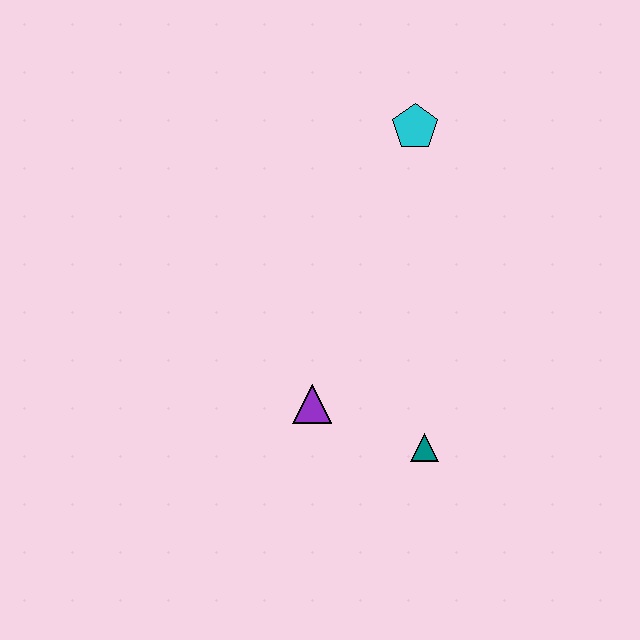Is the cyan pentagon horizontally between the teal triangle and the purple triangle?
Yes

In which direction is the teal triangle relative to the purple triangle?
The teal triangle is to the right of the purple triangle.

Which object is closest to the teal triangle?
The purple triangle is closest to the teal triangle.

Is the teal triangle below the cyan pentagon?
Yes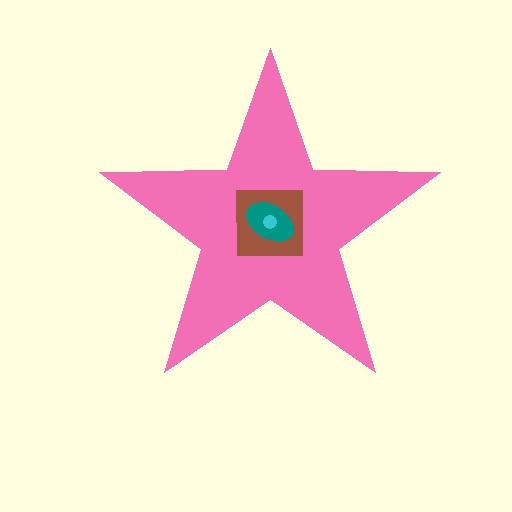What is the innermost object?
The cyan circle.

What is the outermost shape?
The pink star.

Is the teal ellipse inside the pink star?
Yes.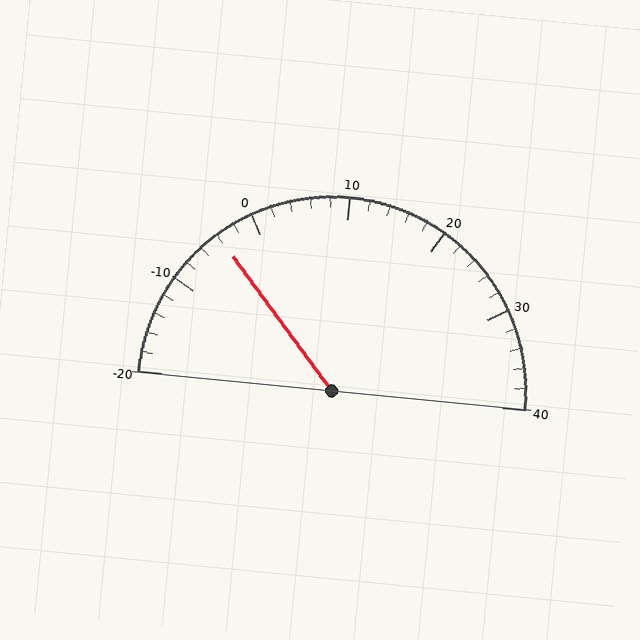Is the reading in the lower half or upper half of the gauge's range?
The reading is in the lower half of the range (-20 to 40).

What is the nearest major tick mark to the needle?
The nearest major tick mark is 0.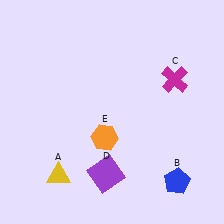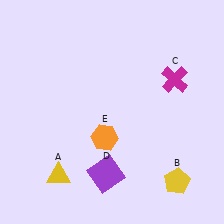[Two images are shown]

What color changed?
The pentagon (B) changed from blue in Image 1 to yellow in Image 2.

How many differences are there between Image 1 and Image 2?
There is 1 difference between the two images.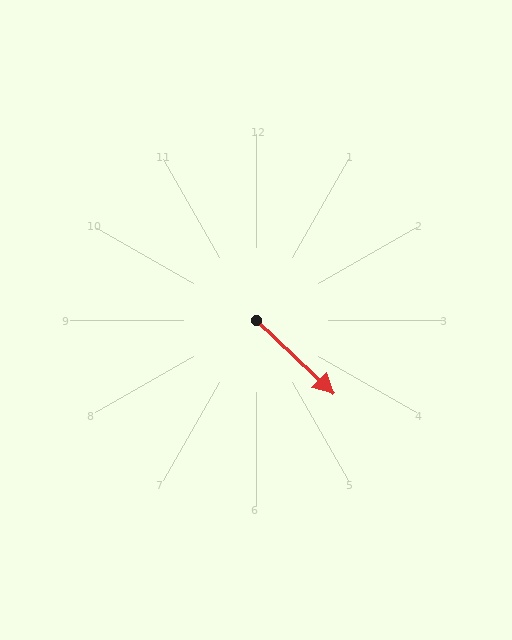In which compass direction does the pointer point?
Southeast.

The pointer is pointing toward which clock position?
Roughly 4 o'clock.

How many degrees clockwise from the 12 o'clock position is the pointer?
Approximately 134 degrees.